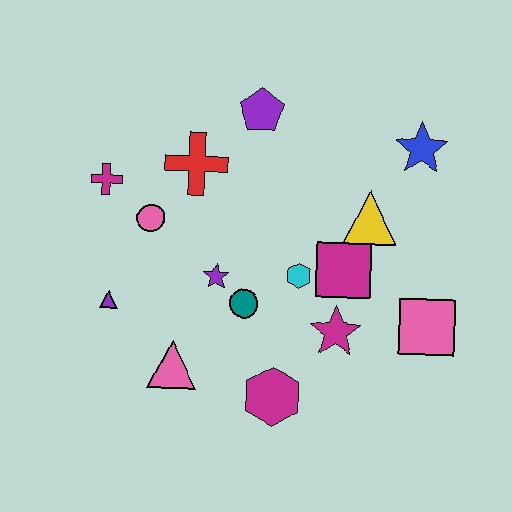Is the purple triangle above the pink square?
Yes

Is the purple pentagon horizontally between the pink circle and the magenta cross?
No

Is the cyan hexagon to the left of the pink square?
Yes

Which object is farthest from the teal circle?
The blue star is farthest from the teal circle.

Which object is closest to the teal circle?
The purple star is closest to the teal circle.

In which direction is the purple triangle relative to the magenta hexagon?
The purple triangle is to the left of the magenta hexagon.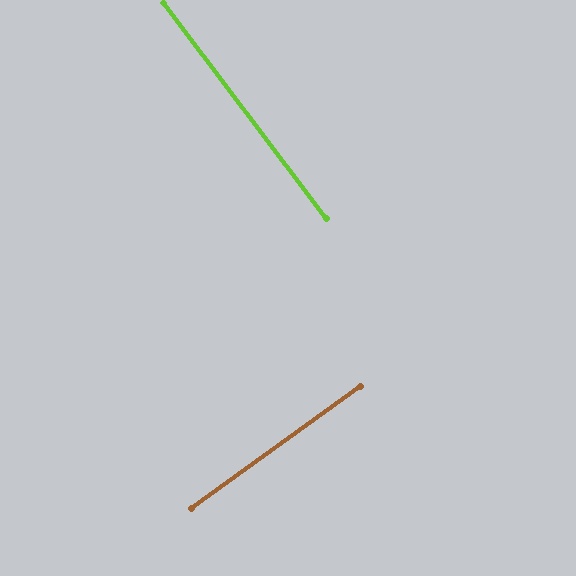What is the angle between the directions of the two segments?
Approximately 89 degrees.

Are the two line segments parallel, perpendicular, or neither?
Perpendicular — they meet at approximately 89°.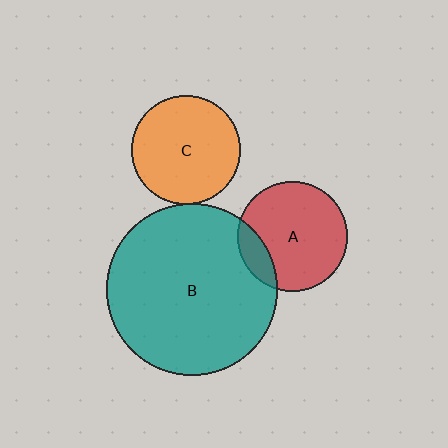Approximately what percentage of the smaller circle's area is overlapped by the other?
Approximately 15%.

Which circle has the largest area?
Circle B (teal).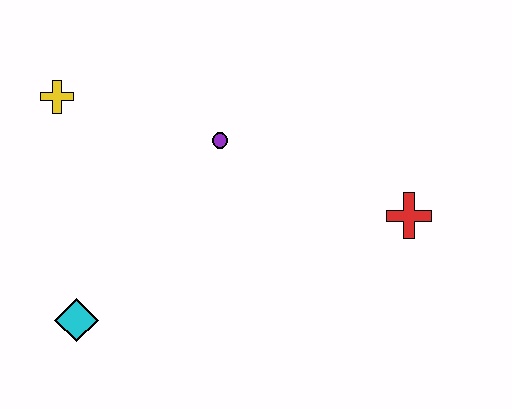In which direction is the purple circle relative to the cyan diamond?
The purple circle is above the cyan diamond.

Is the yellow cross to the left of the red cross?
Yes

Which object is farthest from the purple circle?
The cyan diamond is farthest from the purple circle.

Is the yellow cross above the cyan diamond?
Yes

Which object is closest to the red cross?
The purple circle is closest to the red cross.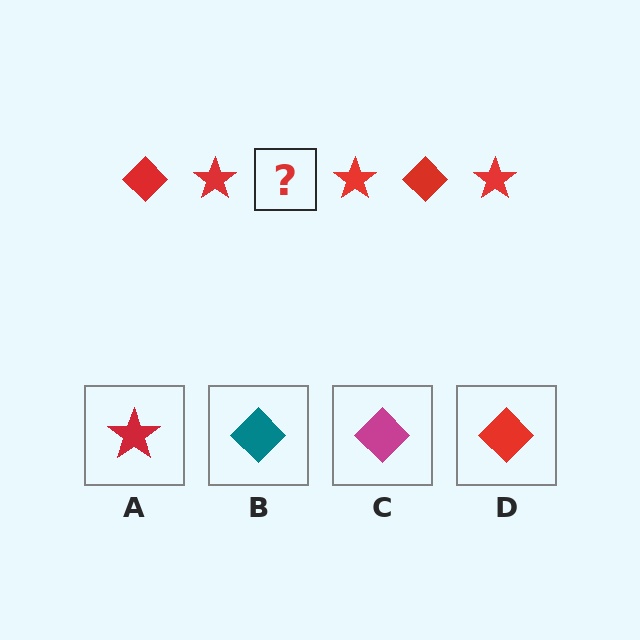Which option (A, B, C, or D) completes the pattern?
D.